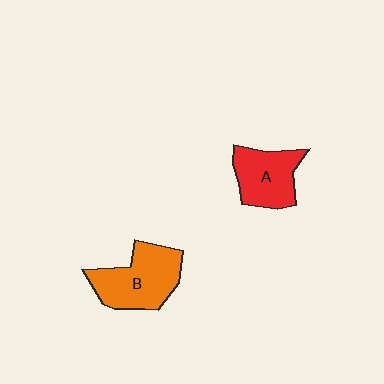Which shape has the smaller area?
Shape A (red).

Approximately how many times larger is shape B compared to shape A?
Approximately 1.3 times.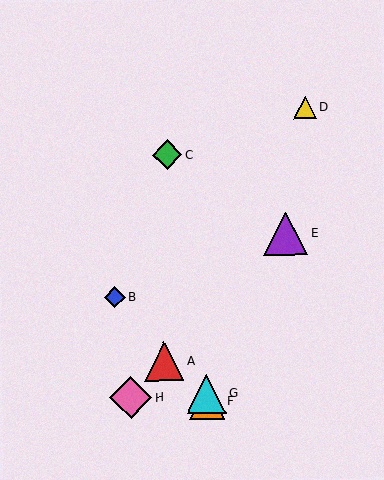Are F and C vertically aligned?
No, F is at x≈207 and C is at x≈167.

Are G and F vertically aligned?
Yes, both are at x≈207.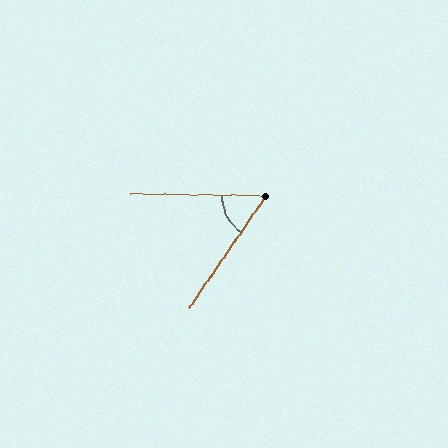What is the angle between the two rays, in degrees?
Approximately 56 degrees.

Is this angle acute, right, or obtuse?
It is acute.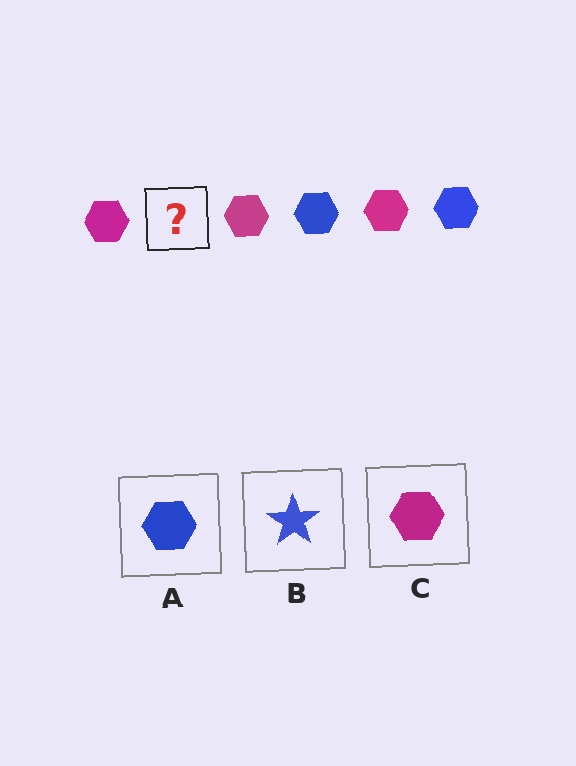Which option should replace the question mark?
Option A.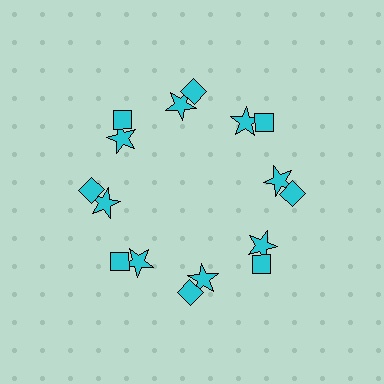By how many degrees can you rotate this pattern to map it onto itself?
The pattern maps onto itself every 45 degrees of rotation.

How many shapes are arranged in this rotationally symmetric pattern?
There are 16 shapes, arranged in 8 groups of 2.